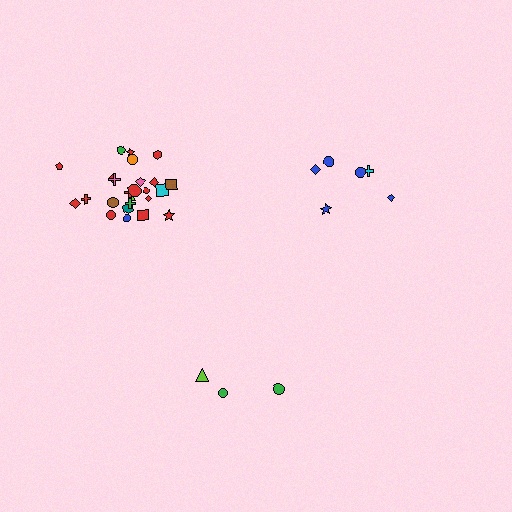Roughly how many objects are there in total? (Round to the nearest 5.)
Roughly 35 objects in total.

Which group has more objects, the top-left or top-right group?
The top-left group.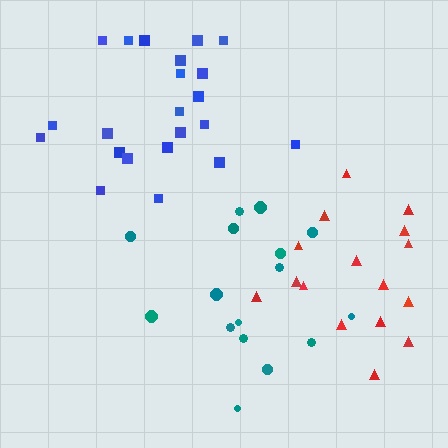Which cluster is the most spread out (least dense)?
Teal.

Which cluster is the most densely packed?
Blue.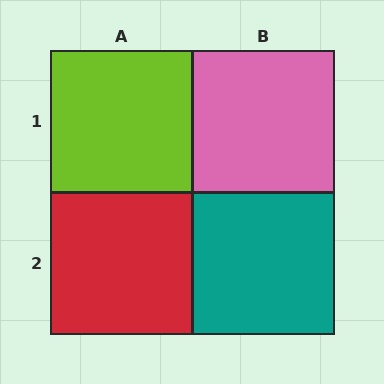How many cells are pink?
1 cell is pink.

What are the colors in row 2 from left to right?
Red, teal.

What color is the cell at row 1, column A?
Lime.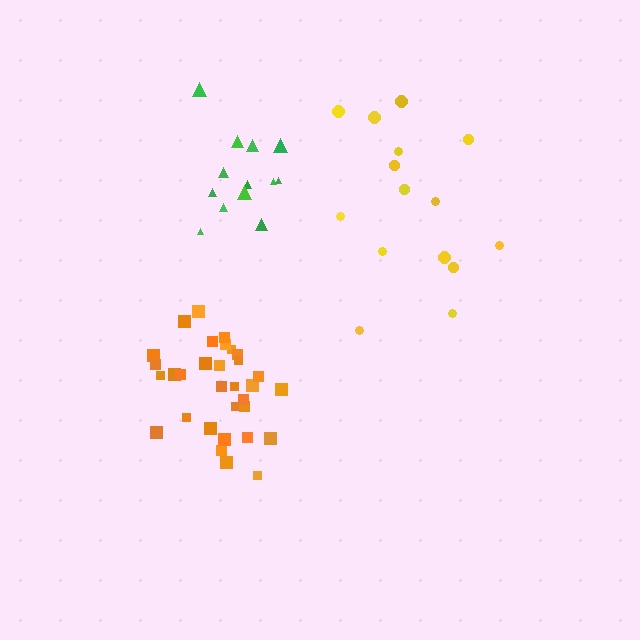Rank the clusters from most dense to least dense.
orange, green, yellow.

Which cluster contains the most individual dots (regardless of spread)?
Orange (32).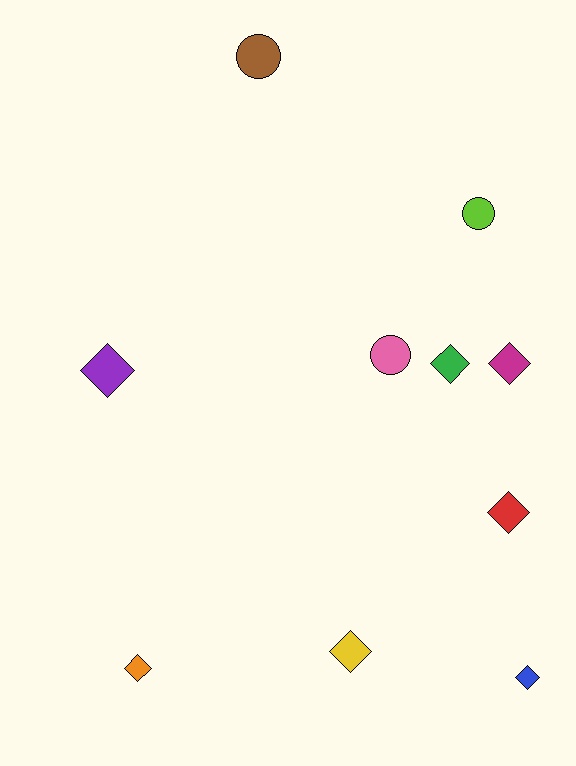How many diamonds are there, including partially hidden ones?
There are 7 diamonds.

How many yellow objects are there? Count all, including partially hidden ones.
There is 1 yellow object.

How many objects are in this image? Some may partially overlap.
There are 10 objects.